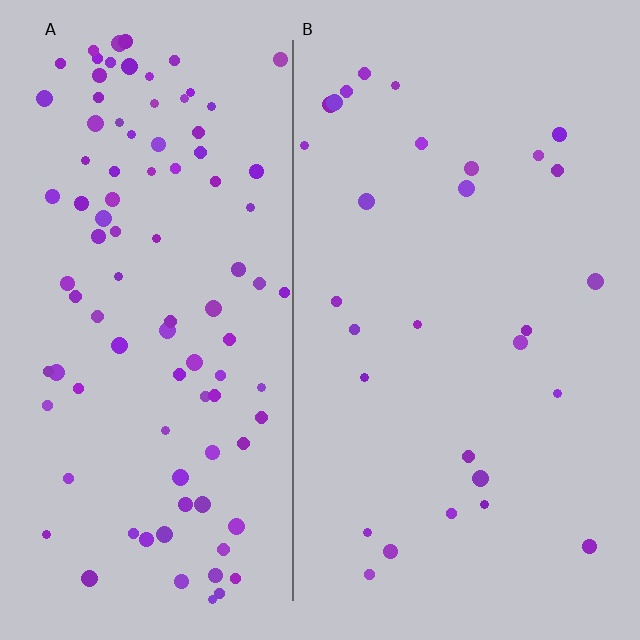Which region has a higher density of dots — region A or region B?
A (the left).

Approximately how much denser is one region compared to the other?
Approximately 3.4× — region A over region B.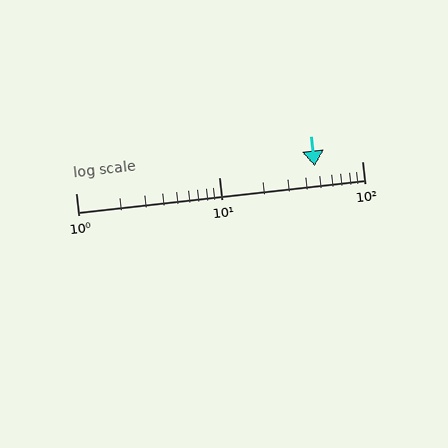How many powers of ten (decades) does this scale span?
The scale spans 2 decades, from 1 to 100.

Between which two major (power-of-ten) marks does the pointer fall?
The pointer is between 10 and 100.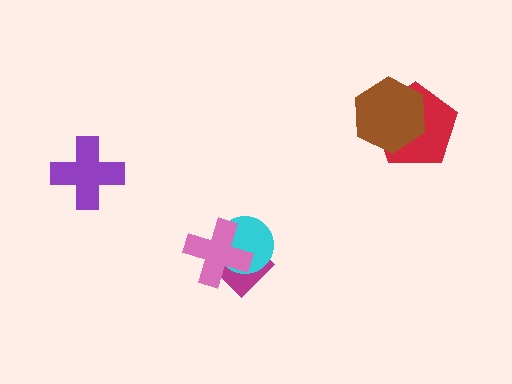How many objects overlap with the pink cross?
2 objects overlap with the pink cross.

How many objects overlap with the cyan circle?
2 objects overlap with the cyan circle.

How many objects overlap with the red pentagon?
1 object overlaps with the red pentagon.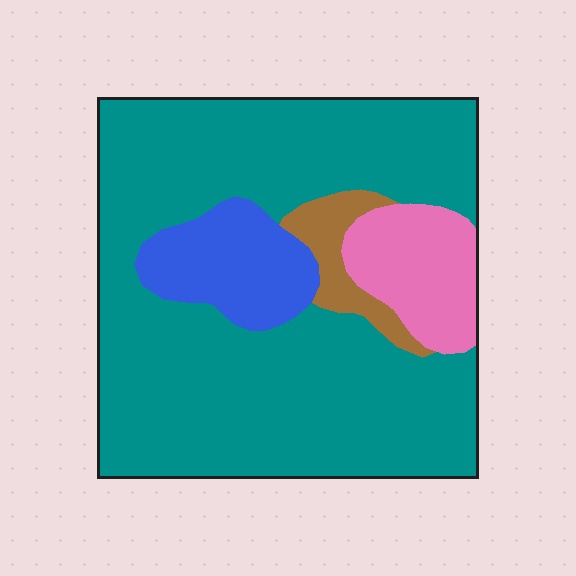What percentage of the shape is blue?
Blue takes up less than a quarter of the shape.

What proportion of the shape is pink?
Pink covers 11% of the shape.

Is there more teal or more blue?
Teal.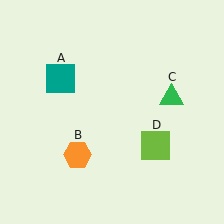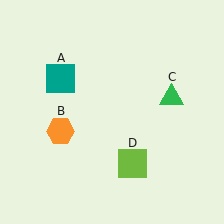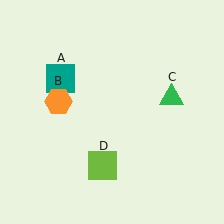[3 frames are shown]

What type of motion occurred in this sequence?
The orange hexagon (object B), lime square (object D) rotated clockwise around the center of the scene.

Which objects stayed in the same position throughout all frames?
Teal square (object A) and green triangle (object C) remained stationary.